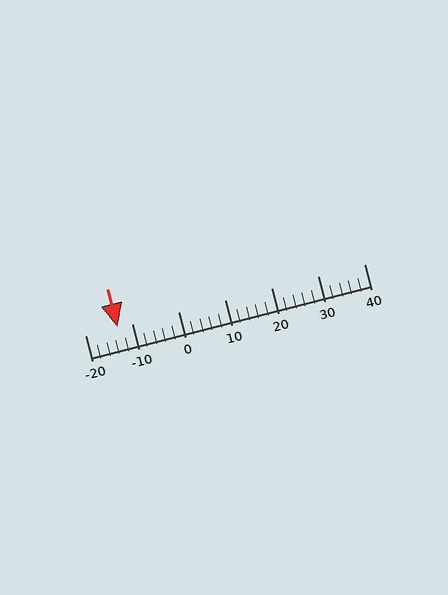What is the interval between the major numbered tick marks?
The major tick marks are spaced 10 units apart.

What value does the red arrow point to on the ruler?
The red arrow points to approximately -13.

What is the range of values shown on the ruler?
The ruler shows values from -20 to 40.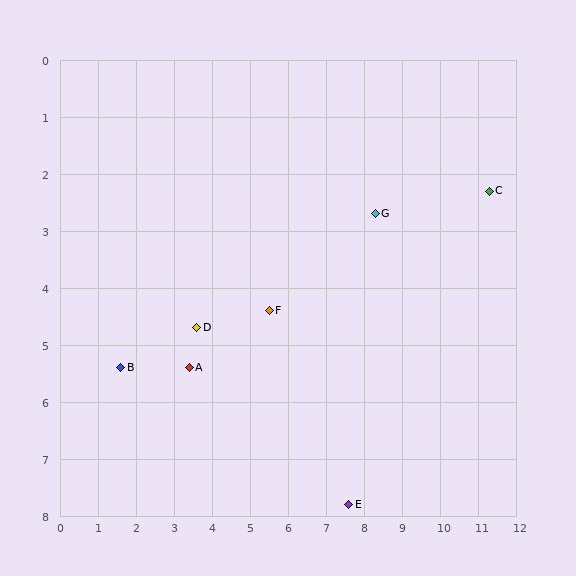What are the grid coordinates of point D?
Point D is at approximately (3.6, 4.7).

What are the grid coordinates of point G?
Point G is at approximately (8.3, 2.7).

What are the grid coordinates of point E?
Point E is at approximately (7.6, 7.8).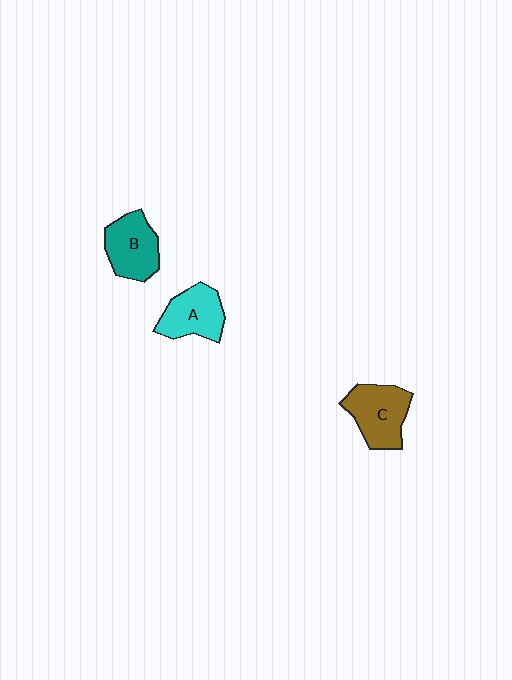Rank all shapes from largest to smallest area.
From largest to smallest: C (brown), B (teal), A (cyan).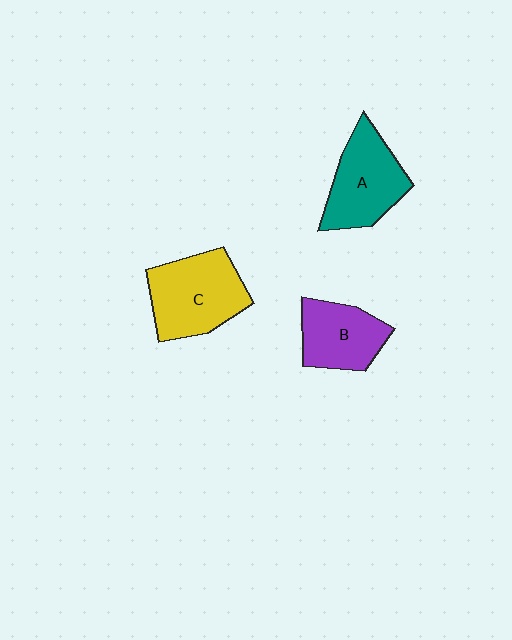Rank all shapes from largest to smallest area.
From largest to smallest: C (yellow), A (teal), B (purple).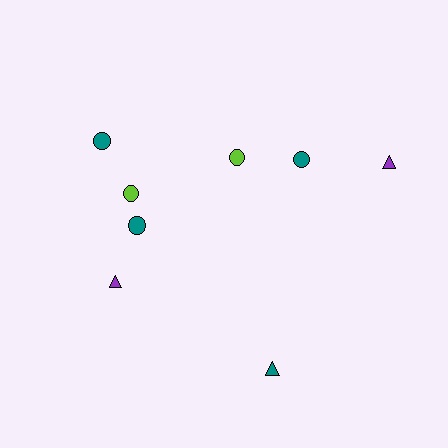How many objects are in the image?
There are 8 objects.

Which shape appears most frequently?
Circle, with 5 objects.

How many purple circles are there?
There are no purple circles.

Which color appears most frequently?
Teal, with 4 objects.